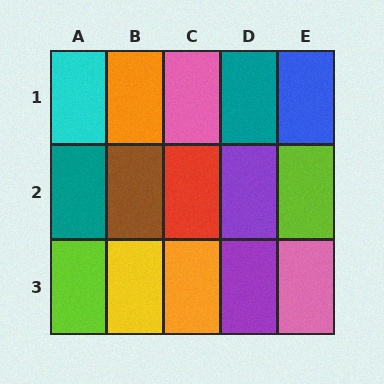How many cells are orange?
2 cells are orange.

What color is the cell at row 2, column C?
Red.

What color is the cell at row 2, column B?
Brown.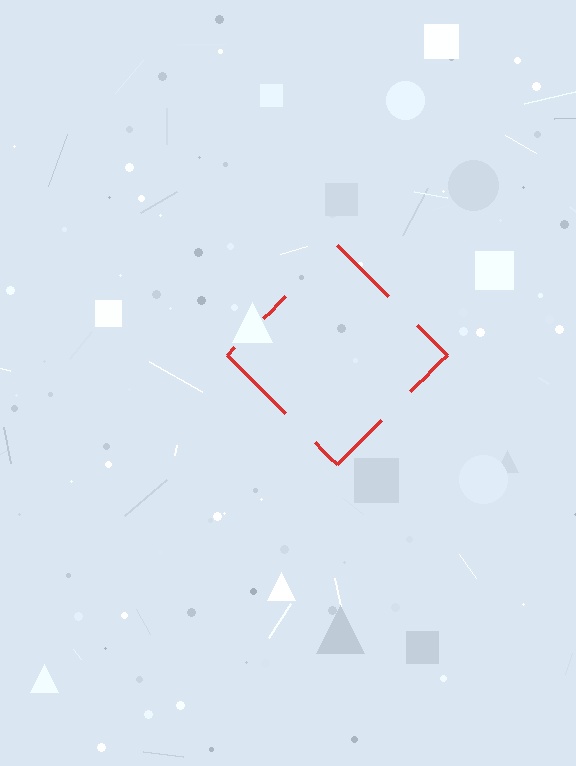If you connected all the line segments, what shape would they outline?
They would outline a diamond.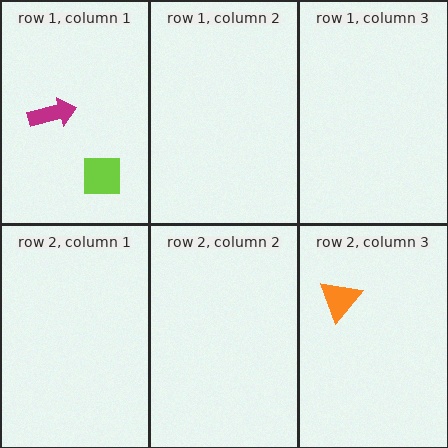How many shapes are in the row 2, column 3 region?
1.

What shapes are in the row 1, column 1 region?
The lime square, the magenta arrow.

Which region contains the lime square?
The row 1, column 1 region.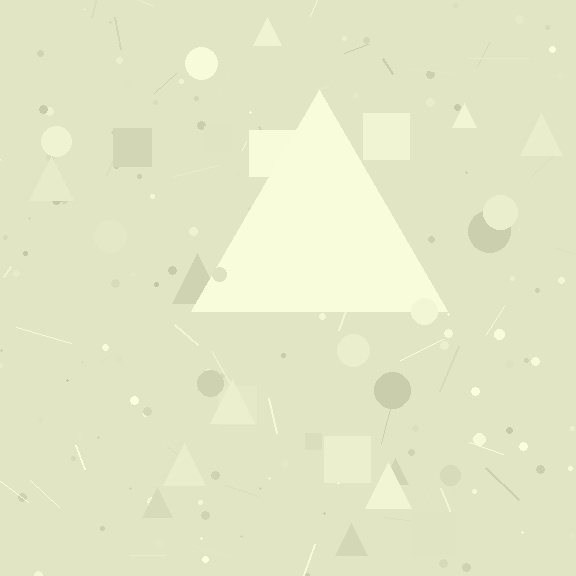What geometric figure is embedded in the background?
A triangle is embedded in the background.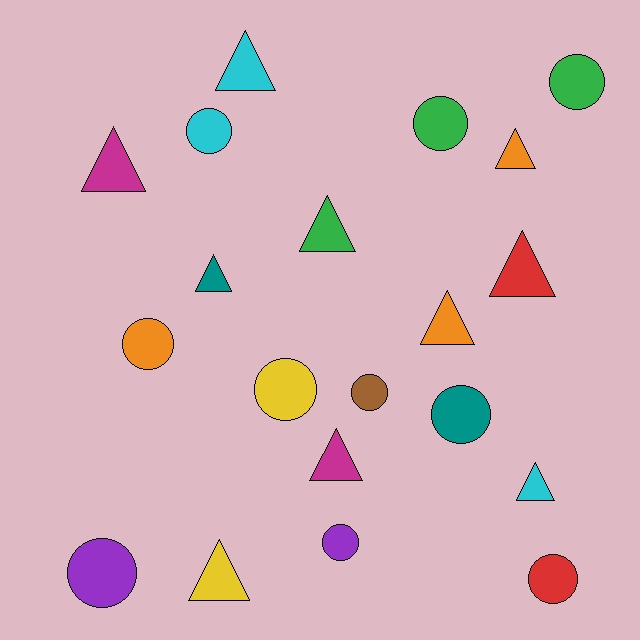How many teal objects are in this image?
There are 2 teal objects.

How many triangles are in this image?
There are 10 triangles.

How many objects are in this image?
There are 20 objects.